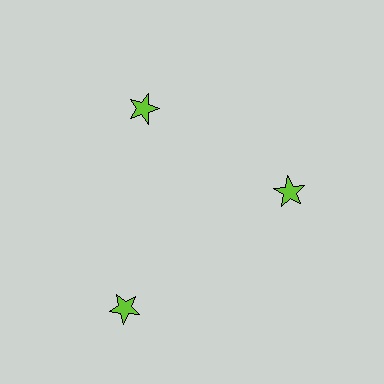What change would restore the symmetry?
The symmetry would be restored by moving it inward, back onto the ring so that all 3 stars sit at equal angles and equal distance from the center.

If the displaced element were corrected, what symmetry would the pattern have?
It would have 3-fold rotational symmetry — the pattern would map onto itself every 120 degrees.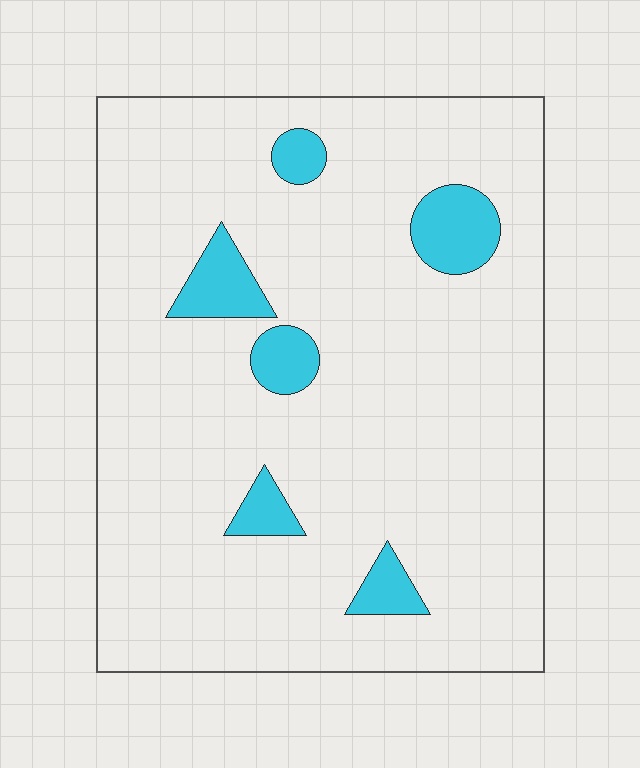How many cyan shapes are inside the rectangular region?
6.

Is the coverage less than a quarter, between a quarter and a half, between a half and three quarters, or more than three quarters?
Less than a quarter.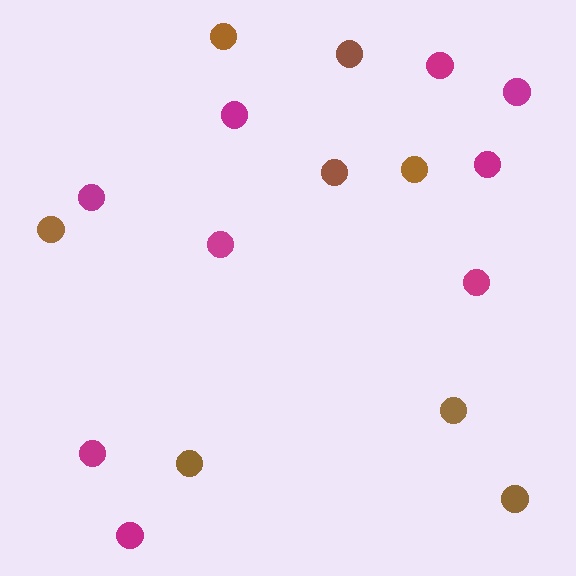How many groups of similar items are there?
There are 2 groups: one group of magenta circles (9) and one group of brown circles (8).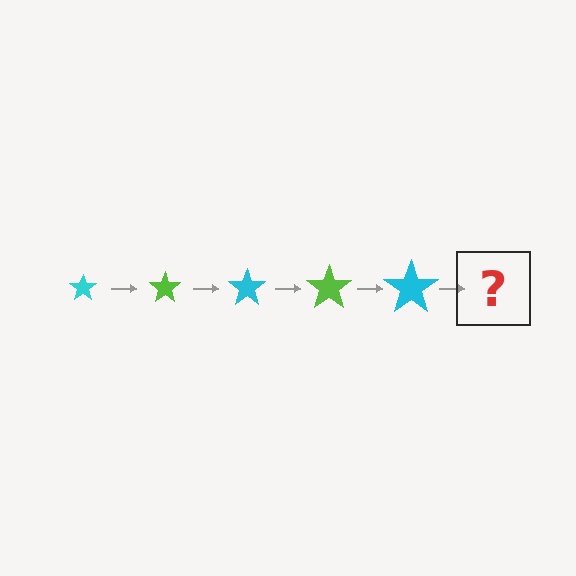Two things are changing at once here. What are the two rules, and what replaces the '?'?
The two rules are that the star grows larger each step and the color cycles through cyan and lime. The '?' should be a lime star, larger than the previous one.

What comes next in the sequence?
The next element should be a lime star, larger than the previous one.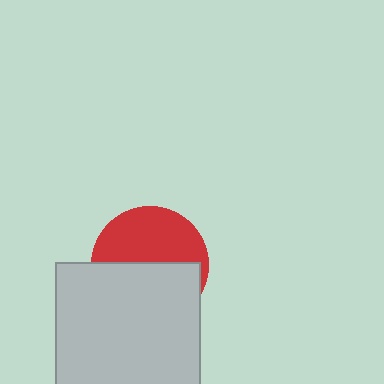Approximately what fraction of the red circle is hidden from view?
Roughly 52% of the red circle is hidden behind the light gray square.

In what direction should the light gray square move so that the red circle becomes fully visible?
The light gray square should move down. That is the shortest direction to clear the overlap and leave the red circle fully visible.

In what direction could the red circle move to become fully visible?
The red circle could move up. That would shift it out from behind the light gray square entirely.